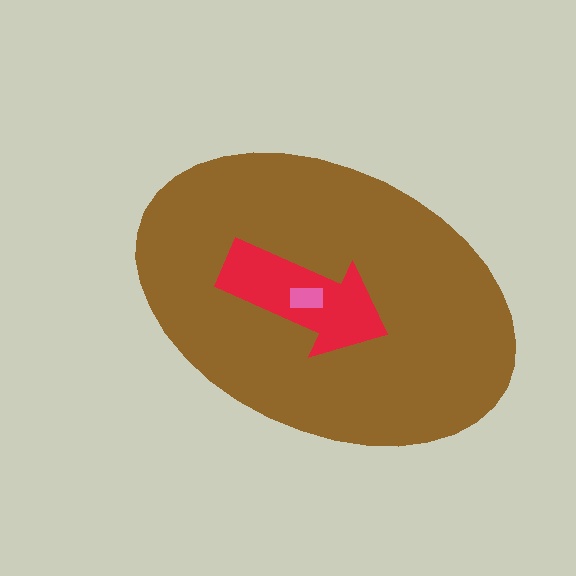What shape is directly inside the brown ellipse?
The red arrow.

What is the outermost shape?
The brown ellipse.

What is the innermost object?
The pink rectangle.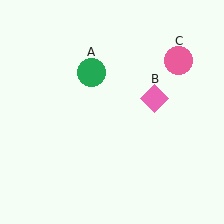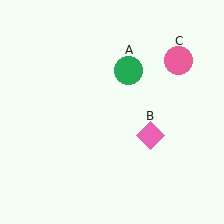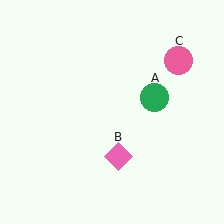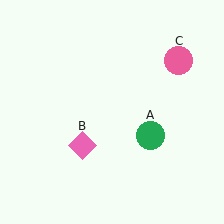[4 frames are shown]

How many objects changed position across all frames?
2 objects changed position: green circle (object A), pink diamond (object B).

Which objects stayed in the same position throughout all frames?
Pink circle (object C) remained stationary.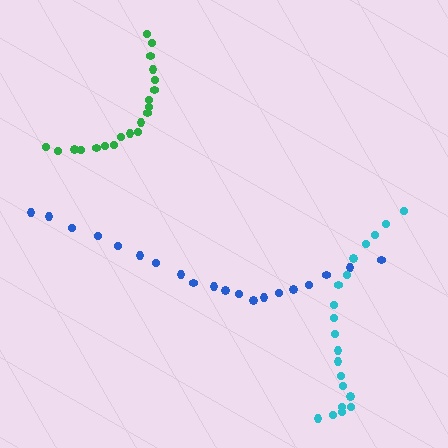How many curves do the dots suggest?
There are 3 distinct paths.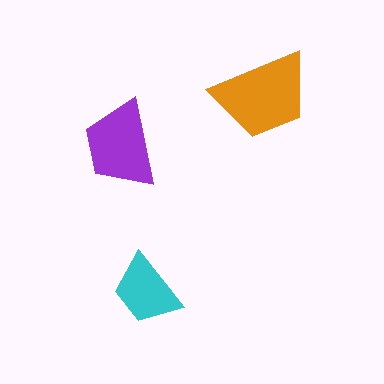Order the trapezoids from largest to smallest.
the orange one, the purple one, the cyan one.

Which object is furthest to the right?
The orange trapezoid is rightmost.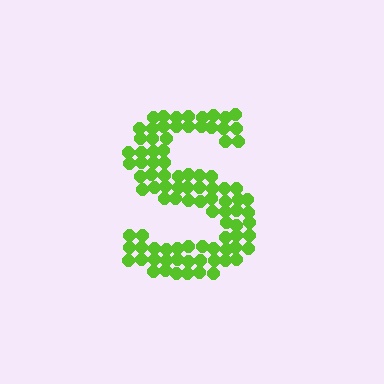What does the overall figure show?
The overall figure shows the letter S.